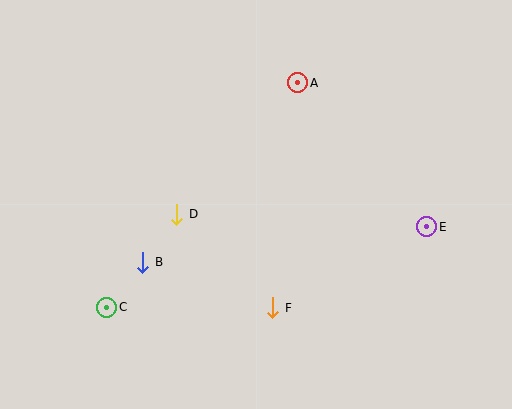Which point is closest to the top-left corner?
Point D is closest to the top-left corner.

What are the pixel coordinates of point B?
Point B is at (143, 262).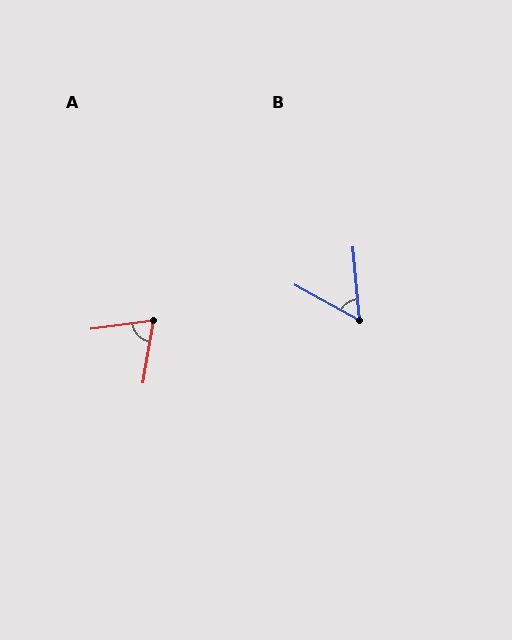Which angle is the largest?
A, at approximately 73 degrees.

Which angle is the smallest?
B, at approximately 56 degrees.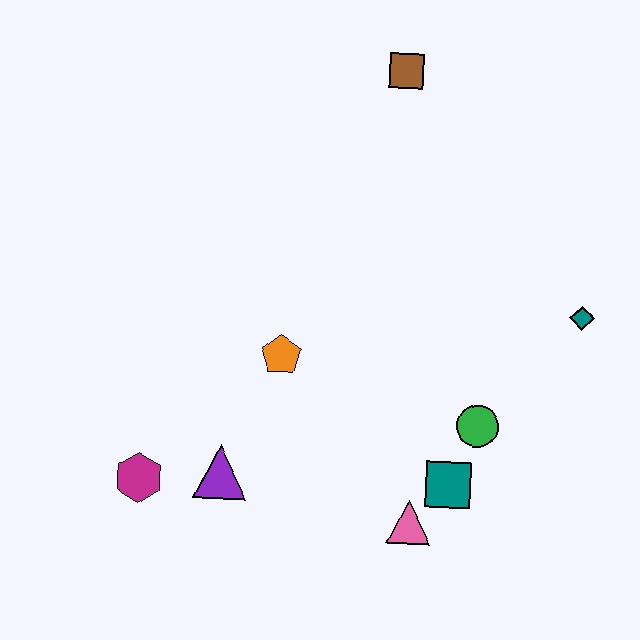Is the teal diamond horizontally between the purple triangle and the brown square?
No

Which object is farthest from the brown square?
The magenta hexagon is farthest from the brown square.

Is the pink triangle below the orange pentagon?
Yes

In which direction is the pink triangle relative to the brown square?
The pink triangle is below the brown square.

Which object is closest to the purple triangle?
The magenta hexagon is closest to the purple triangle.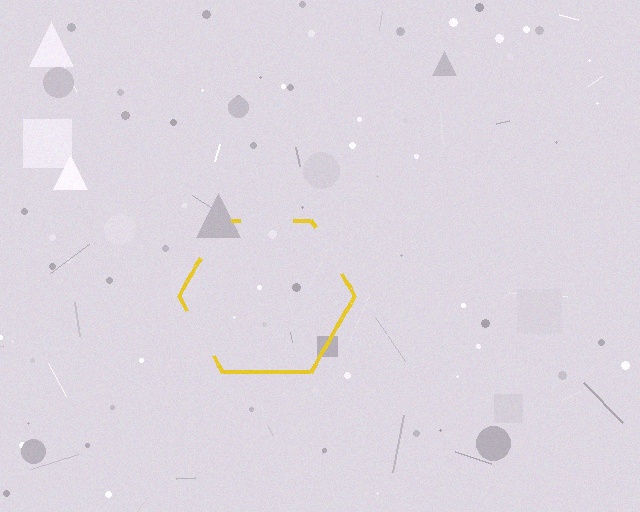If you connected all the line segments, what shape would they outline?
They would outline a hexagon.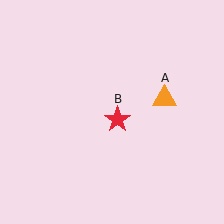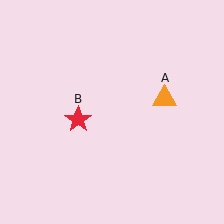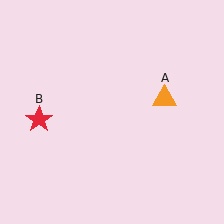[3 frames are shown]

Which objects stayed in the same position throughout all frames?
Orange triangle (object A) remained stationary.